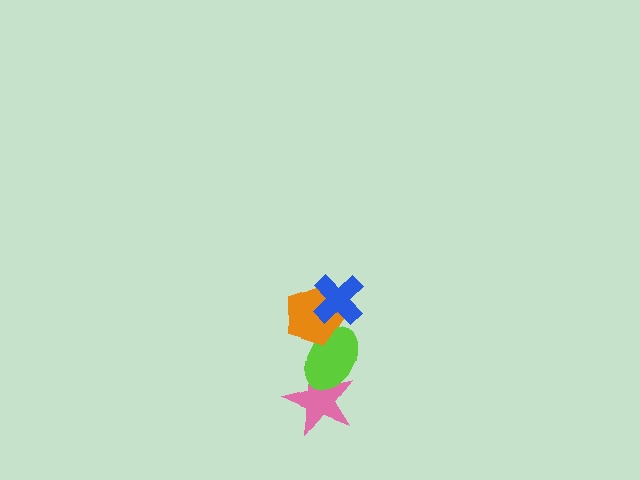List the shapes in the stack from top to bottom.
From top to bottom: the blue cross, the orange pentagon, the lime ellipse, the pink star.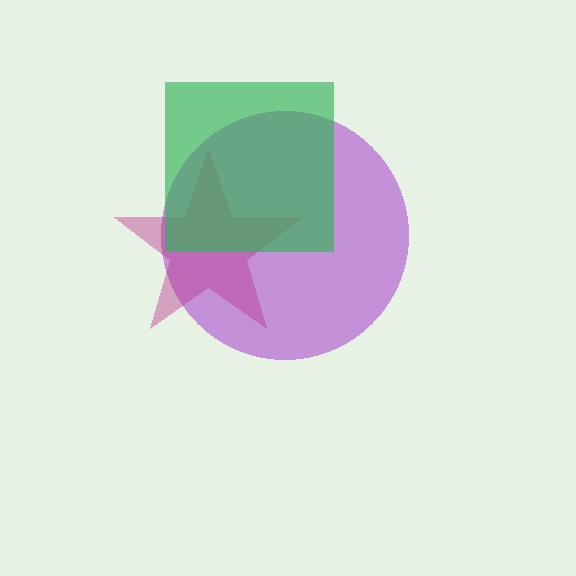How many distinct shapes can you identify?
There are 3 distinct shapes: a purple circle, a magenta star, a green square.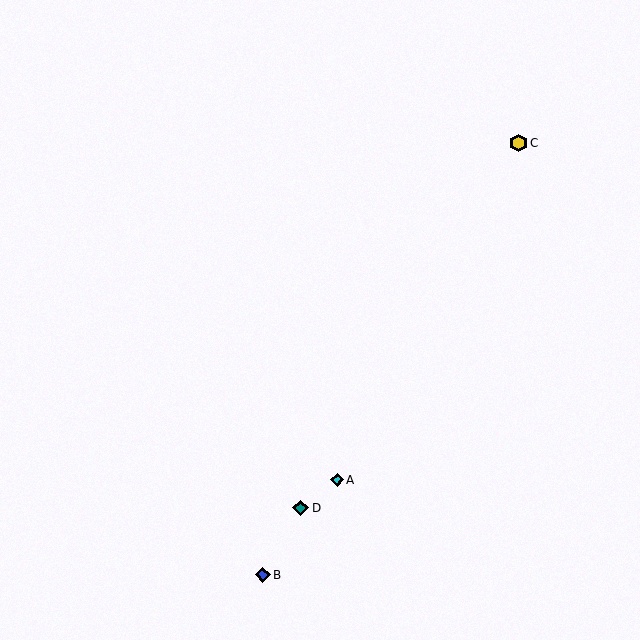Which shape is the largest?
The yellow hexagon (labeled C) is the largest.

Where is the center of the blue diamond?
The center of the blue diamond is at (263, 575).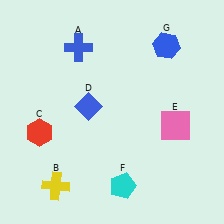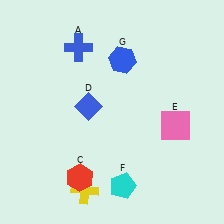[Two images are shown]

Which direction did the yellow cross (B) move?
The yellow cross (B) moved right.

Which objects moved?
The objects that moved are: the yellow cross (B), the red hexagon (C), the blue hexagon (G).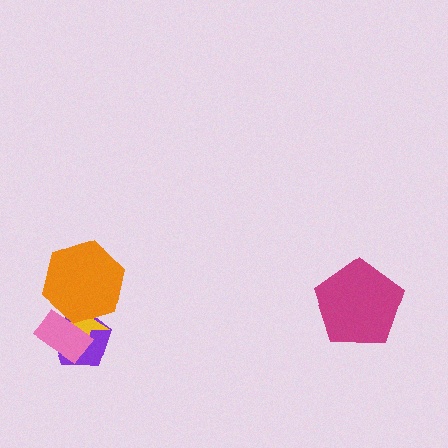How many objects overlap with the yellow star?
3 objects overlap with the yellow star.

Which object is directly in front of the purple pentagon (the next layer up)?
The yellow star is directly in front of the purple pentagon.